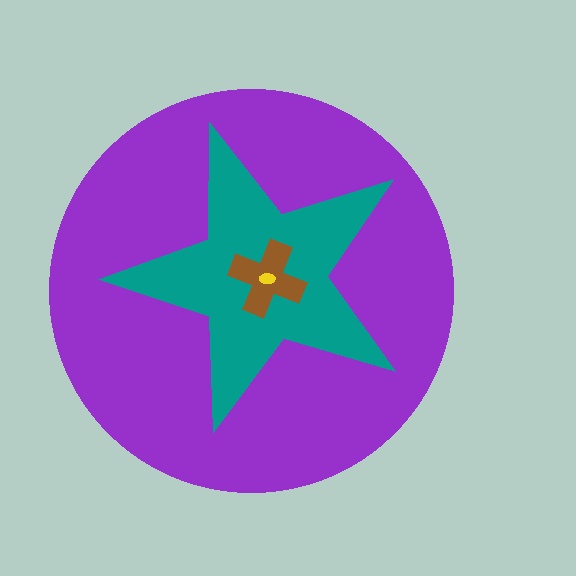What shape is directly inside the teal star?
The brown cross.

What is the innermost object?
The yellow ellipse.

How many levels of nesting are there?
4.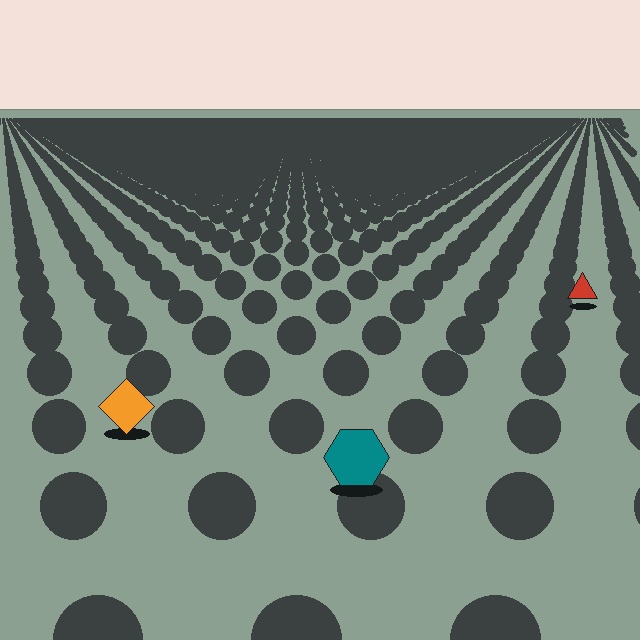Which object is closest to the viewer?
The teal hexagon is closest. The texture marks near it are larger and more spread out.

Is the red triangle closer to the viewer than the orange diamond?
No. The orange diamond is closer — you can tell from the texture gradient: the ground texture is coarser near it.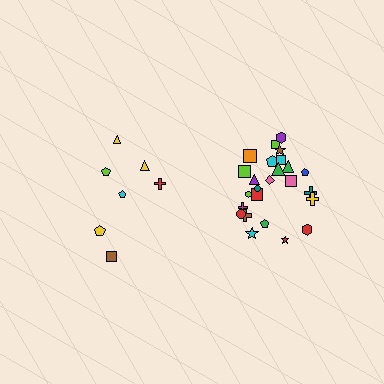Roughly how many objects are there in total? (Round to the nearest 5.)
Roughly 30 objects in total.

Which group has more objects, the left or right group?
The right group.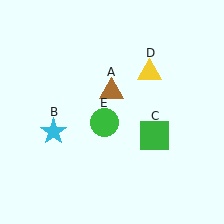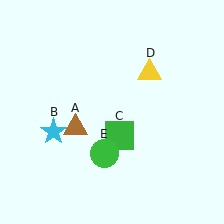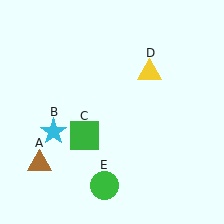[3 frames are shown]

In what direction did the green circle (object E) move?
The green circle (object E) moved down.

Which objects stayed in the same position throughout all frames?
Cyan star (object B) and yellow triangle (object D) remained stationary.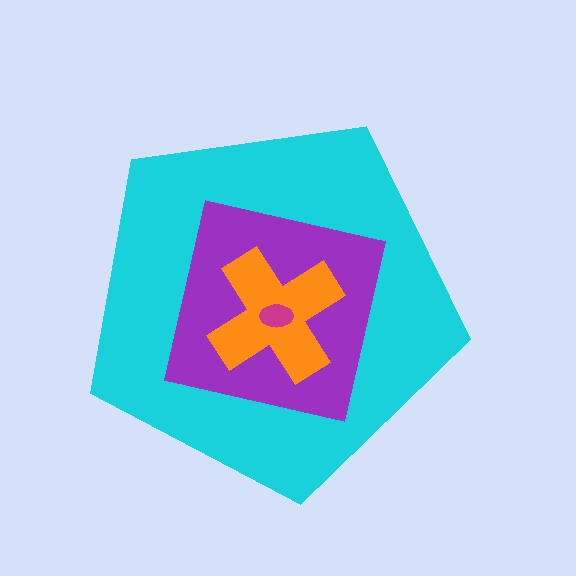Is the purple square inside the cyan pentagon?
Yes.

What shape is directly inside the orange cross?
The magenta ellipse.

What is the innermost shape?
The magenta ellipse.